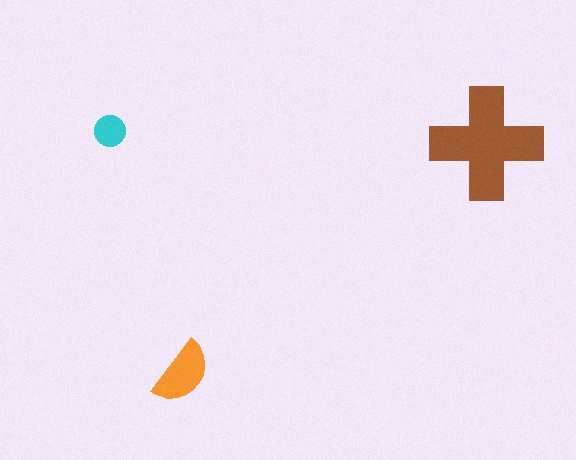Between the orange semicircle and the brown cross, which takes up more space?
The brown cross.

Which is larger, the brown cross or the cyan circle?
The brown cross.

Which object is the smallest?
The cyan circle.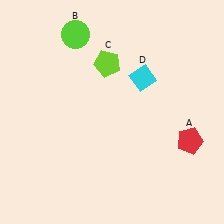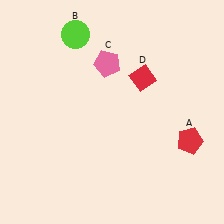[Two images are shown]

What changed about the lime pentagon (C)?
In Image 1, C is lime. In Image 2, it changed to pink.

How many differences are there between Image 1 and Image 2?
There are 2 differences between the two images.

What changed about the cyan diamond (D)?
In Image 1, D is cyan. In Image 2, it changed to red.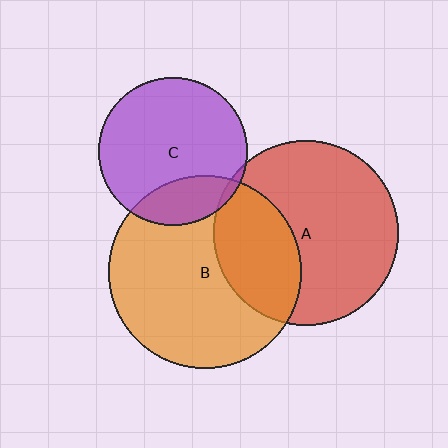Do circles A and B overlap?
Yes.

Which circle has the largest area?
Circle B (orange).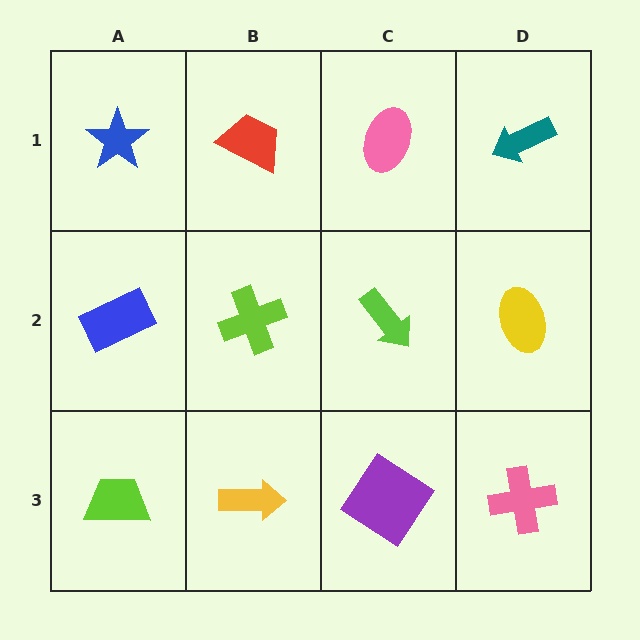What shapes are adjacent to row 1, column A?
A blue rectangle (row 2, column A), a red trapezoid (row 1, column B).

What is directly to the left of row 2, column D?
A lime arrow.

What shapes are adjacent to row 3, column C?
A lime arrow (row 2, column C), a yellow arrow (row 3, column B), a pink cross (row 3, column D).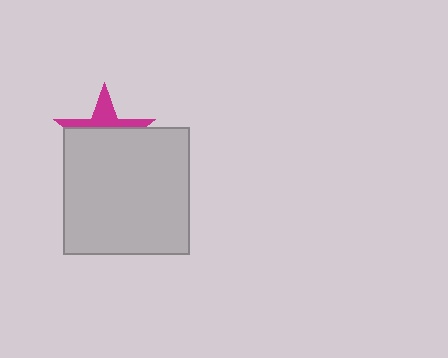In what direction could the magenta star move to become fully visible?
The magenta star could move up. That would shift it out from behind the light gray square entirely.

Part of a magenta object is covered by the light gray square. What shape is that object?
It is a star.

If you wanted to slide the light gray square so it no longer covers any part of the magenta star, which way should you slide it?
Slide it down — that is the most direct way to separate the two shapes.